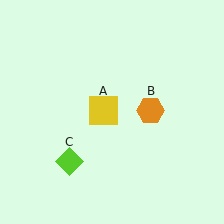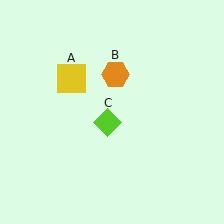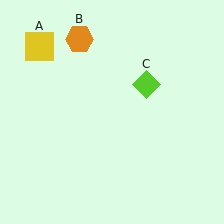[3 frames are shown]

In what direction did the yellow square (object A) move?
The yellow square (object A) moved up and to the left.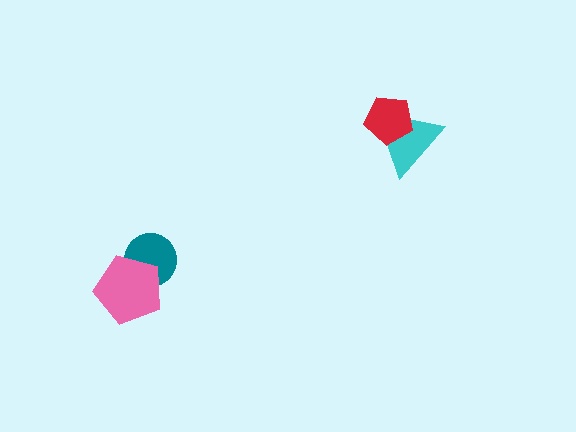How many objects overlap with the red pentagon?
1 object overlaps with the red pentagon.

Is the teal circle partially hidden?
Yes, it is partially covered by another shape.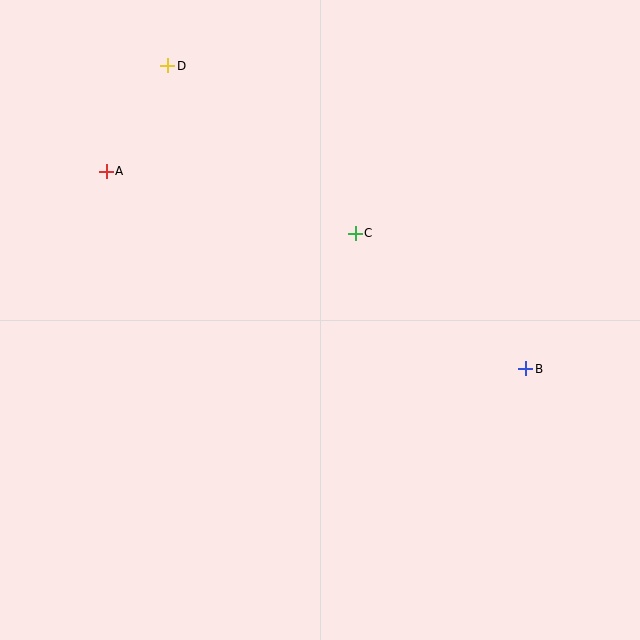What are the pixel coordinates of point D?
Point D is at (168, 66).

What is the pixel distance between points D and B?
The distance between D and B is 469 pixels.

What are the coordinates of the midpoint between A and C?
The midpoint between A and C is at (231, 202).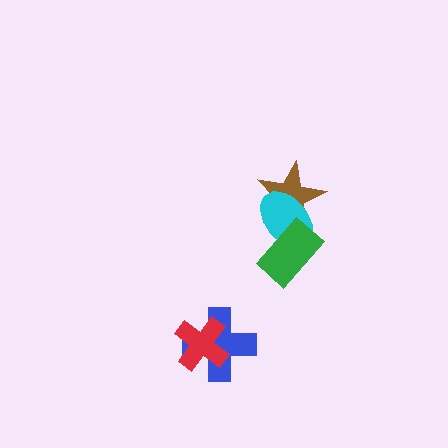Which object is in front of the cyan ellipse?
The green rectangle is in front of the cyan ellipse.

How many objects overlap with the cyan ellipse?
2 objects overlap with the cyan ellipse.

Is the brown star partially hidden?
Yes, it is partially covered by another shape.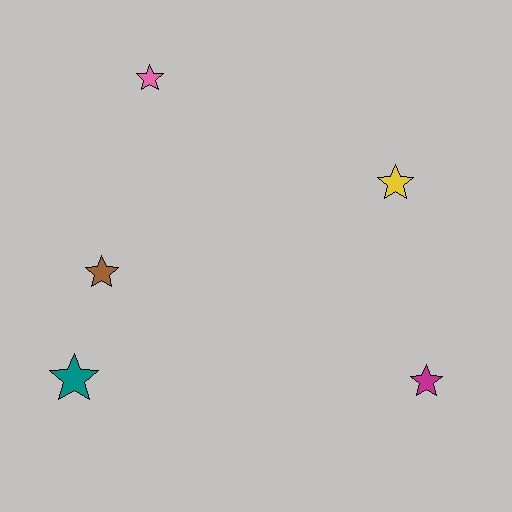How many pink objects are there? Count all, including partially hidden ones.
There is 1 pink object.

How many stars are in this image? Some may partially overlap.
There are 5 stars.